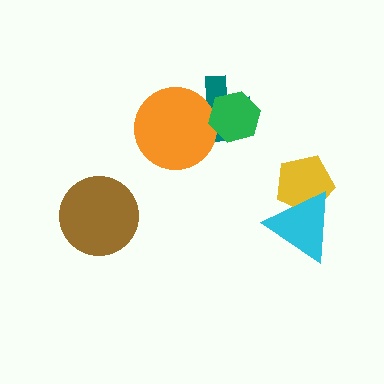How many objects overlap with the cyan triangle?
1 object overlaps with the cyan triangle.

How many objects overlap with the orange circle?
2 objects overlap with the orange circle.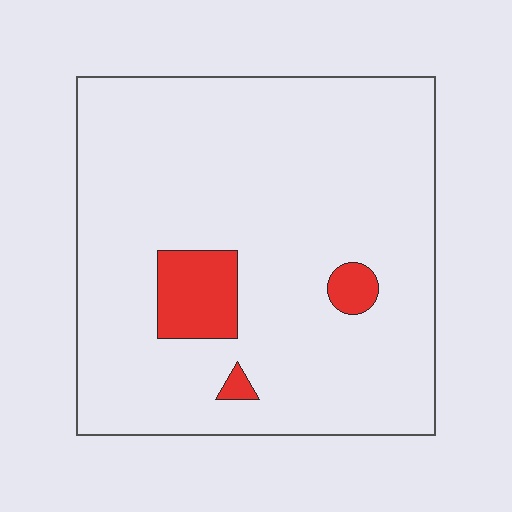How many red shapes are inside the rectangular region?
3.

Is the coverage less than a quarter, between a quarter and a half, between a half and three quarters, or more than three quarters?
Less than a quarter.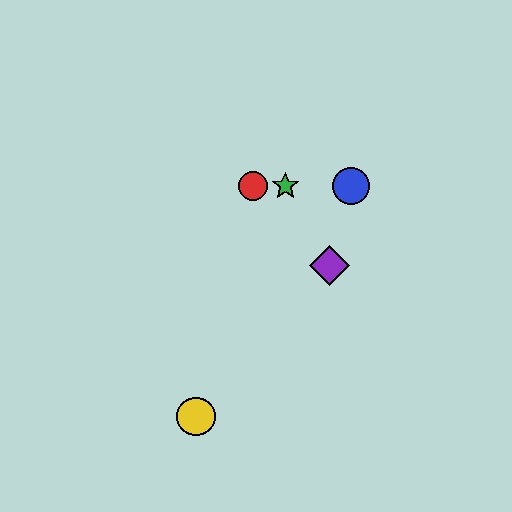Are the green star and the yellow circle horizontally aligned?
No, the green star is at y≈186 and the yellow circle is at y≈416.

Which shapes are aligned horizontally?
The red circle, the blue circle, the green star are aligned horizontally.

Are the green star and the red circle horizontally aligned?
Yes, both are at y≈186.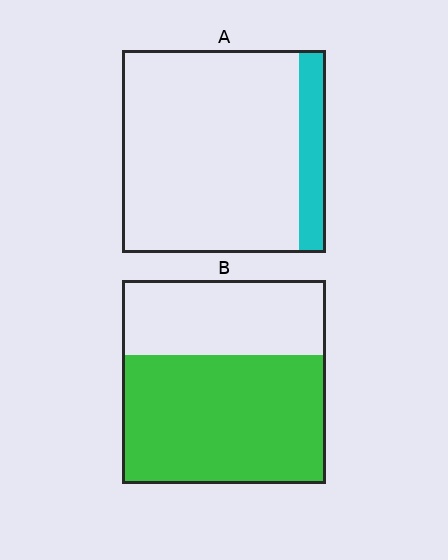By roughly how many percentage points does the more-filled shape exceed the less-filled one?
By roughly 50 percentage points (B over A).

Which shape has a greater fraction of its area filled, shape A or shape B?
Shape B.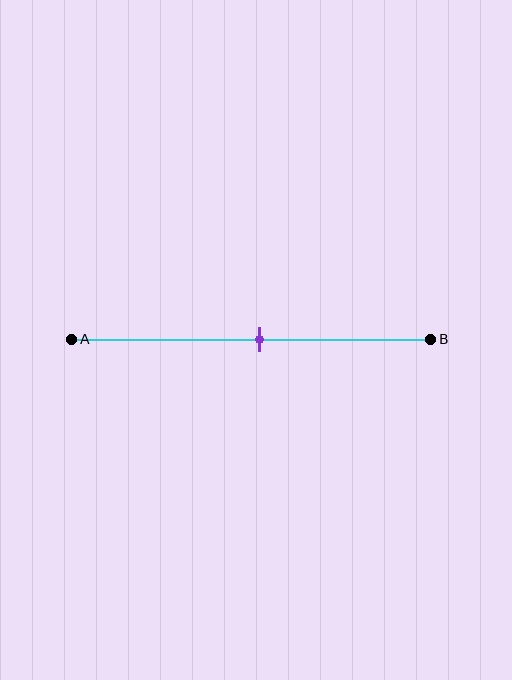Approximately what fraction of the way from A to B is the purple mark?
The purple mark is approximately 50% of the way from A to B.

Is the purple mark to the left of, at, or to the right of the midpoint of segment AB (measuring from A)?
The purple mark is approximately at the midpoint of segment AB.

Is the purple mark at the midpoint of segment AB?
Yes, the mark is approximately at the midpoint.